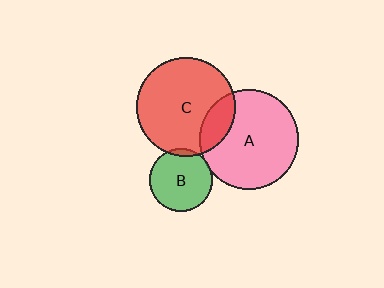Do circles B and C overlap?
Yes.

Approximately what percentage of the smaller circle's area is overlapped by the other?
Approximately 5%.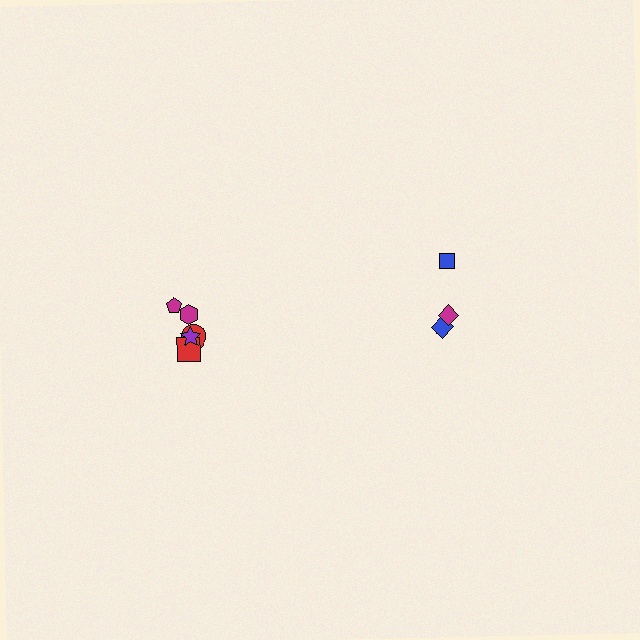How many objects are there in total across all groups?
There are 8 objects.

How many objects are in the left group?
There are 5 objects.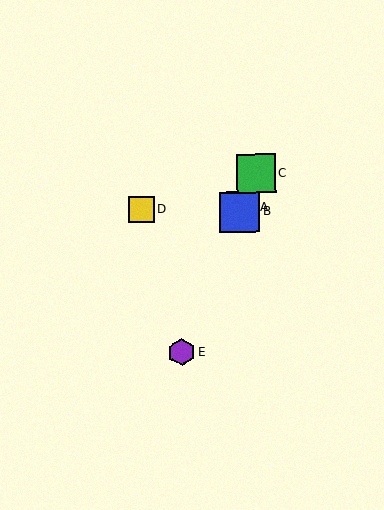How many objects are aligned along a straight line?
4 objects (A, B, C, E) are aligned along a straight line.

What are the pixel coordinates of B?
Object B is at (240, 212).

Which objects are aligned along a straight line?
Objects A, B, C, E are aligned along a straight line.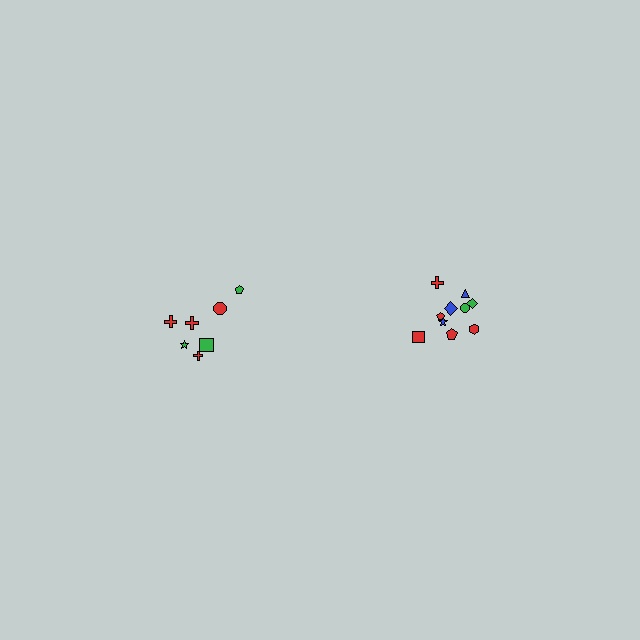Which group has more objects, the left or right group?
The right group.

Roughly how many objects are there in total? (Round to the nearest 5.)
Roughly 15 objects in total.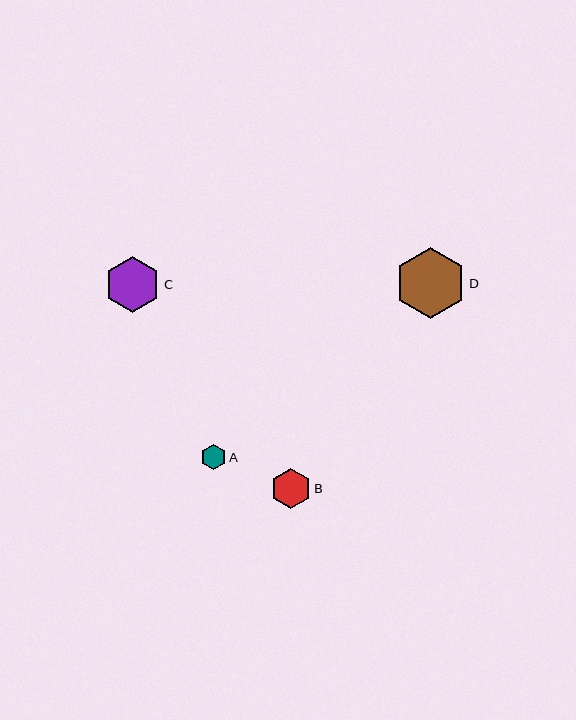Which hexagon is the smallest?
Hexagon A is the smallest with a size of approximately 26 pixels.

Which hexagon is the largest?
Hexagon D is the largest with a size of approximately 71 pixels.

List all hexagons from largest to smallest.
From largest to smallest: D, C, B, A.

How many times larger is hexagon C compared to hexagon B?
Hexagon C is approximately 1.4 times the size of hexagon B.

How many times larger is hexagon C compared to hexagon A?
Hexagon C is approximately 2.2 times the size of hexagon A.